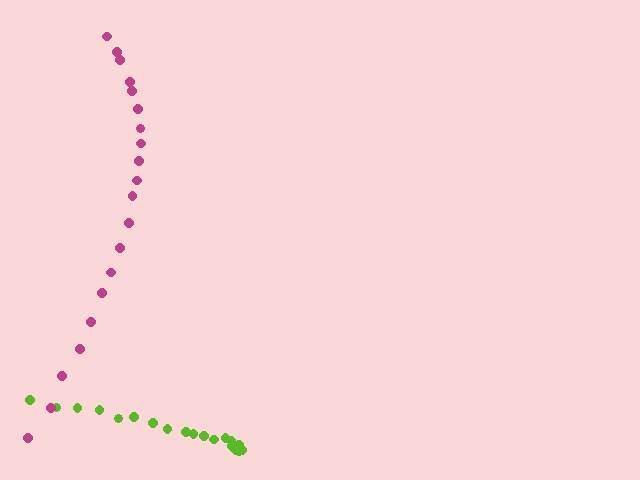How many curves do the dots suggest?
There are 2 distinct paths.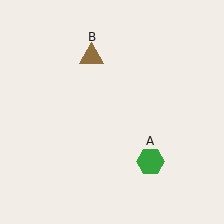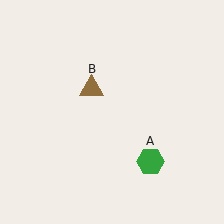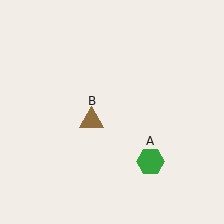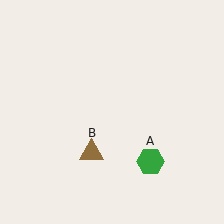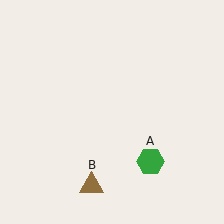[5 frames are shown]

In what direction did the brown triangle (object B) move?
The brown triangle (object B) moved down.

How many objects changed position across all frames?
1 object changed position: brown triangle (object B).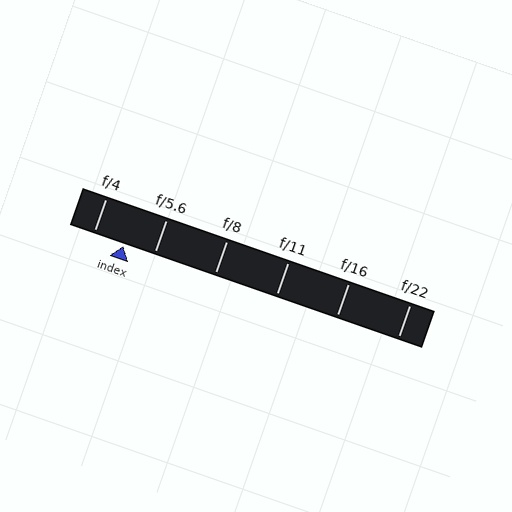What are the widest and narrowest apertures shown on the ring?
The widest aperture shown is f/4 and the narrowest is f/22.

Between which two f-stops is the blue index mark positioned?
The index mark is between f/4 and f/5.6.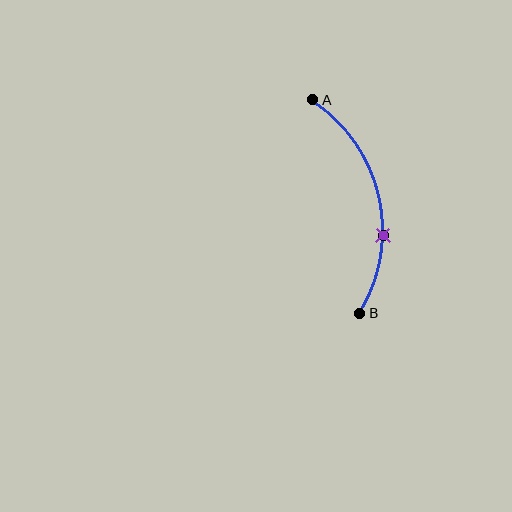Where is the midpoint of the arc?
The arc midpoint is the point on the curve farthest from the straight line joining A and B. It sits to the right of that line.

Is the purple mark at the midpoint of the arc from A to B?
No. The purple mark lies on the arc but is closer to endpoint B. The arc midpoint would be at the point on the curve equidistant along the arc from both A and B.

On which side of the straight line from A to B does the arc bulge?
The arc bulges to the right of the straight line connecting A and B.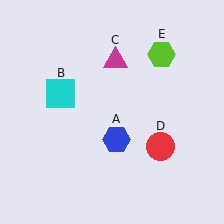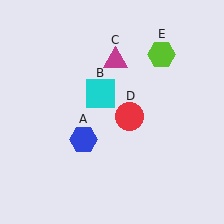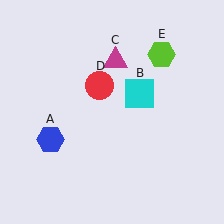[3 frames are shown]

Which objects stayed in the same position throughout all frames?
Magenta triangle (object C) and lime hexagon (object E) remained stationary.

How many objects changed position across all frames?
3 objects changed position: blue hexagon (object A), cyan square (object B), red circle (object D).